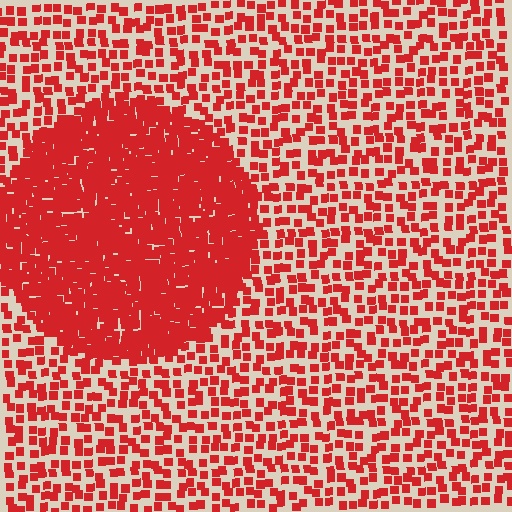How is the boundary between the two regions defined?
The boundary is defined by a change in element density (approximately 2.7x ratio). All elements are the same color, size, and shape.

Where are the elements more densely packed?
The elements are more densely packed inside the circle boundary.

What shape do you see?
I see a circle.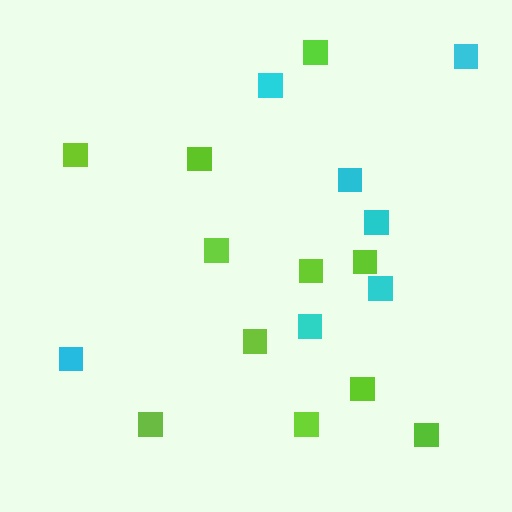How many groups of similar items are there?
There are 2 groups: one group of cyan squares (7) and one group of lime squares (11).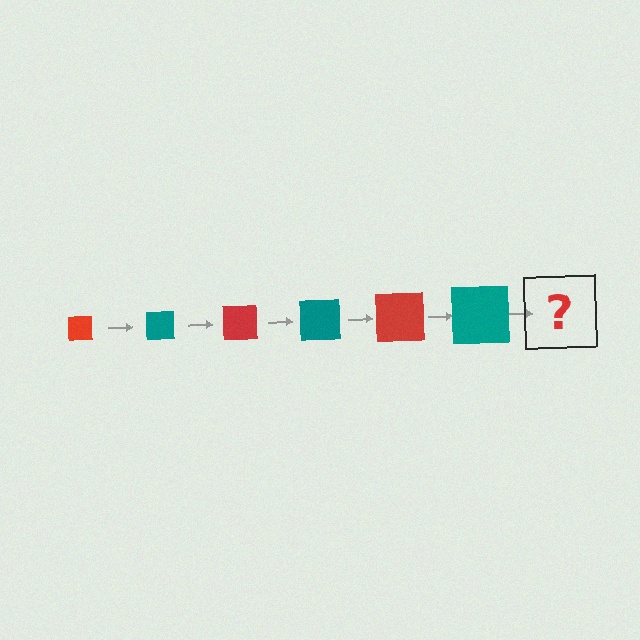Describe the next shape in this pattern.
It should be a red square, larger than the previous one.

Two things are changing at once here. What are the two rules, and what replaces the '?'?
The two rules are that the square grows larger each step and the color cycles through red and teal. The '?' should be a red square, larger than the previous one.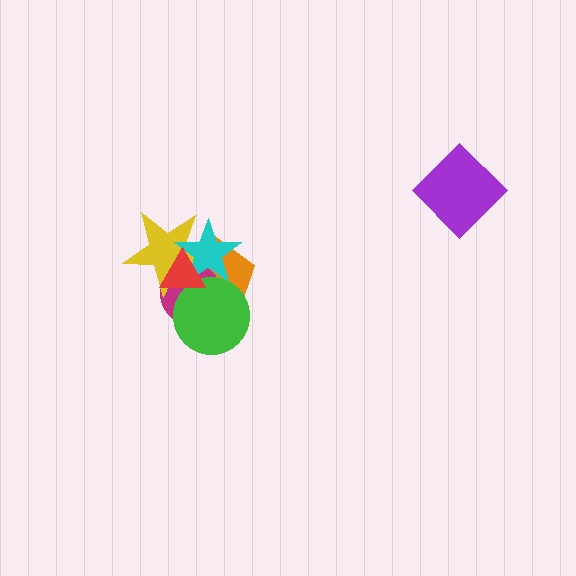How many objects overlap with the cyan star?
5 objects overlap with the cyan star.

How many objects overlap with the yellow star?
4 objects overlap with the yellow star.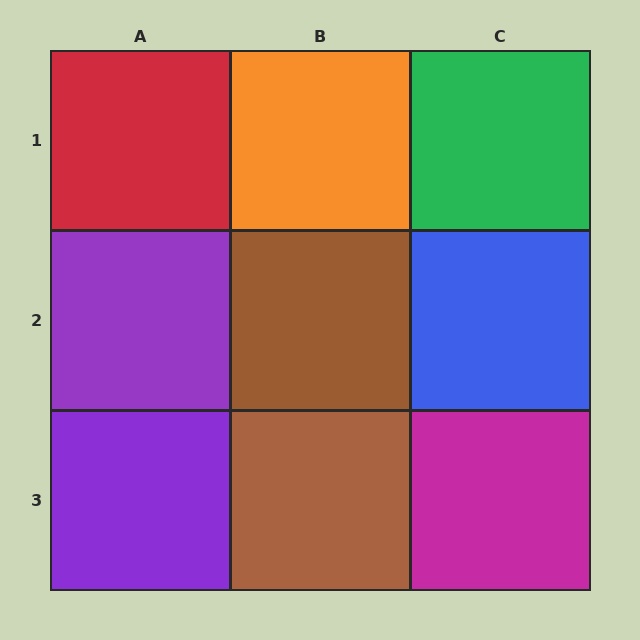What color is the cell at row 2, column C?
Blue.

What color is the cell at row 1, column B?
Orange.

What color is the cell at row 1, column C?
Green.